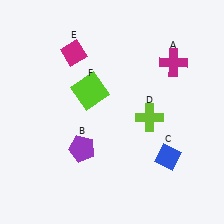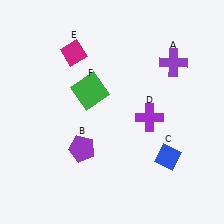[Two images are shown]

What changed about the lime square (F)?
In Image 1, F is lime. In Image 2, it changed to green.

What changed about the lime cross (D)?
In Image 1, D is lime. In Image 2, it changed to purple.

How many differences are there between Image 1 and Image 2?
There are 3 differences between the two images.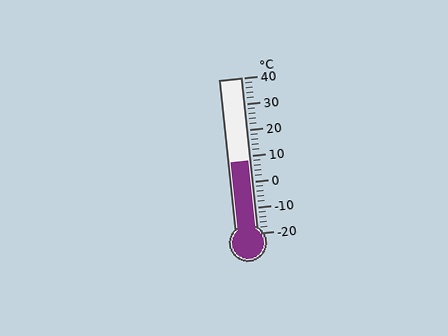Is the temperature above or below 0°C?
The temperature is above 0°C.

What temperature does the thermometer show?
The thermometer shows approximately 8°C.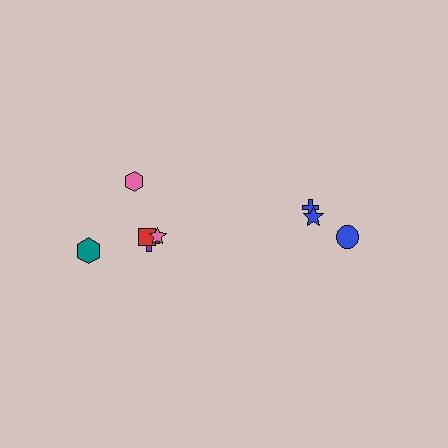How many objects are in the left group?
There are 5 objects.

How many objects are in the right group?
There are 3 objects.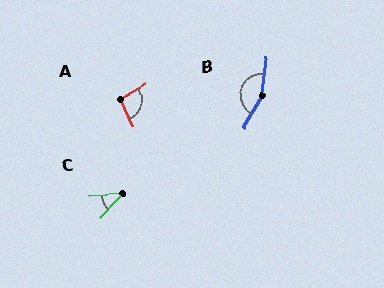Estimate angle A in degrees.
Approximately 95 degrees.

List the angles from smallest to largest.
C (41°), A (95°), B (158°).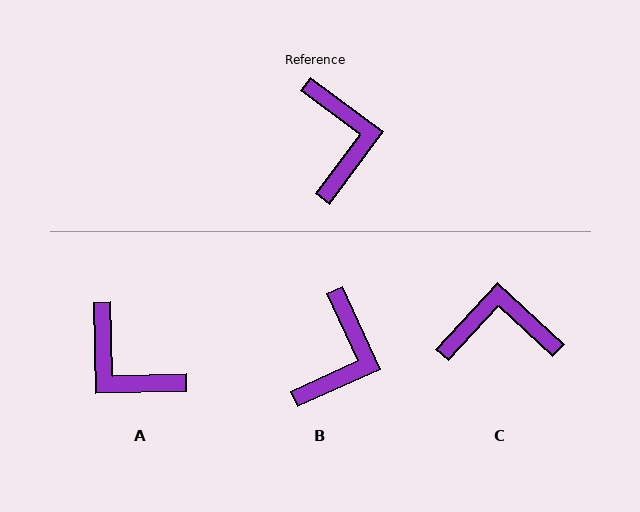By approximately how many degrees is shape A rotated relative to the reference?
Approximately 142 degrees clockwise.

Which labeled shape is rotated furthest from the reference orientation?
A, about 142 degrees away.